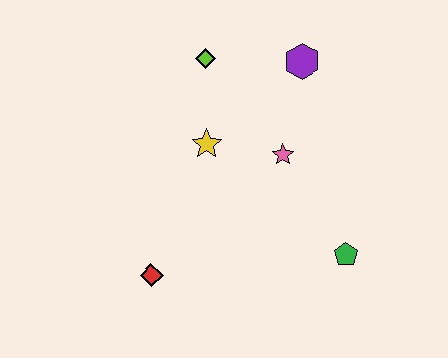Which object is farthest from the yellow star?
The green pentagon is farthest from the yellow star.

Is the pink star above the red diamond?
Yes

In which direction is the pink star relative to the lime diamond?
The pink star is below the lime diamond.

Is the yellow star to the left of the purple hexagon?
Yes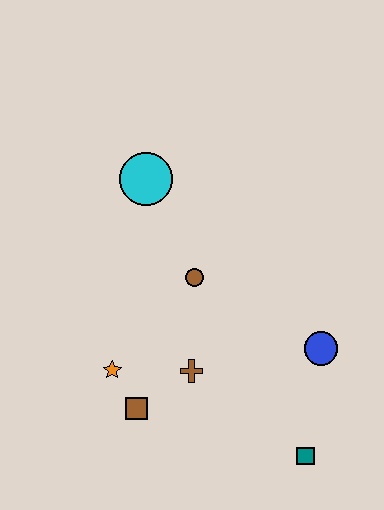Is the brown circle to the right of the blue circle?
No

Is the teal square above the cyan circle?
No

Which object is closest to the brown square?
The orange star is closest to the brown square.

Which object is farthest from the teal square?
The cyan circle is farthest from the teal square.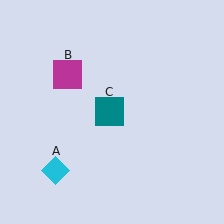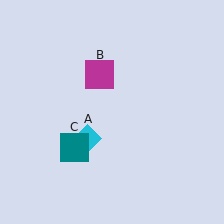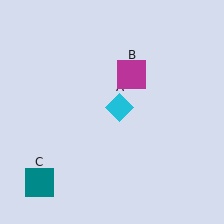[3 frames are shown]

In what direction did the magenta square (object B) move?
The magenta square (object B) moved right.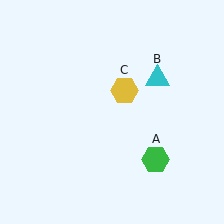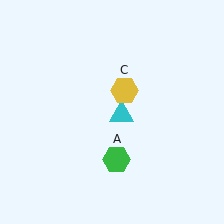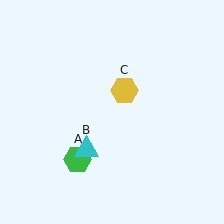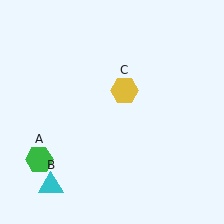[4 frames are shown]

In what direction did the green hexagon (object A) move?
The green hexagon (object A) moved left.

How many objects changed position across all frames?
2 objects changed position: green hexagon (object A), cyan triangle (object B).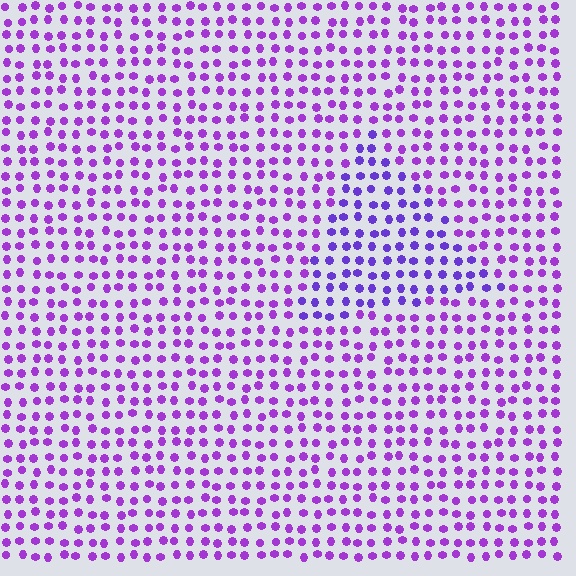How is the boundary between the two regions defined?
The boundary is defined purely by a slight shift in hue (about 23 degrees). Spacing, size, and orientation are identical on both sides.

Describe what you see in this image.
The image is filled with small purple elements in a uniform arrangement. A triangle-shaped region is visible where the elements are tinted to a slightly different hue, forming a subtle color boundary.